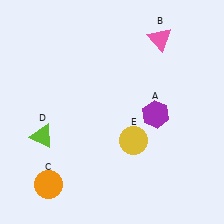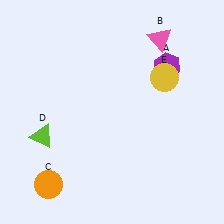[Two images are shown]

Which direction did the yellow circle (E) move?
The yellow circle (E) moved up.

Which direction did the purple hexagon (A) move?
The purple hexagon (A) moved up.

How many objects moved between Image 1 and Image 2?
2 objects moved between the two images.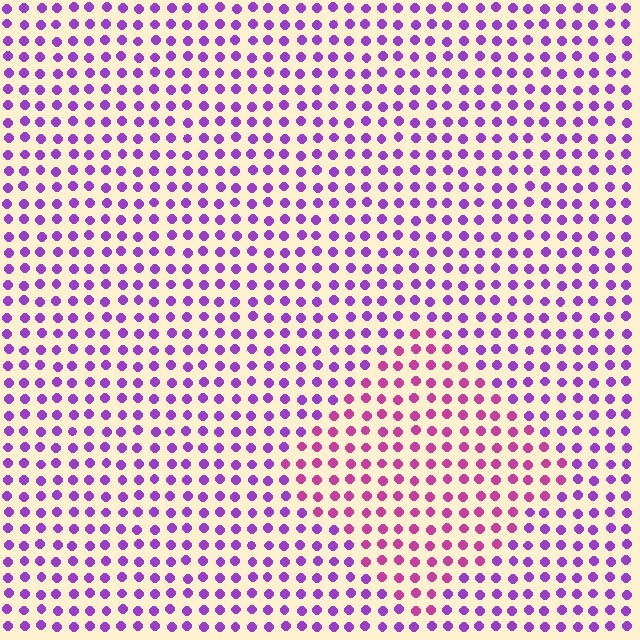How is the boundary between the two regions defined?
The boundary is defined purely by a slight shift in hue (about 37 degrees). Spacing, size, and orientation are identical on both sides.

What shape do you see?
I see a diamond.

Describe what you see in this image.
The image is filled with small purple elements in a uniform arrangement. A diamond-shaped region is visible where the elements are tinted to a slightly different hue, forming a subtle color boundary.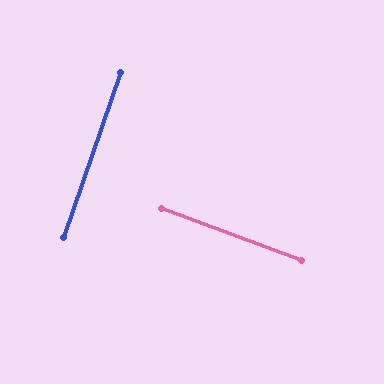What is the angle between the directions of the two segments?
Approximately 89 degrees.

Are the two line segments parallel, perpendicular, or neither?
Perpendicular — they meet at approximately 89°.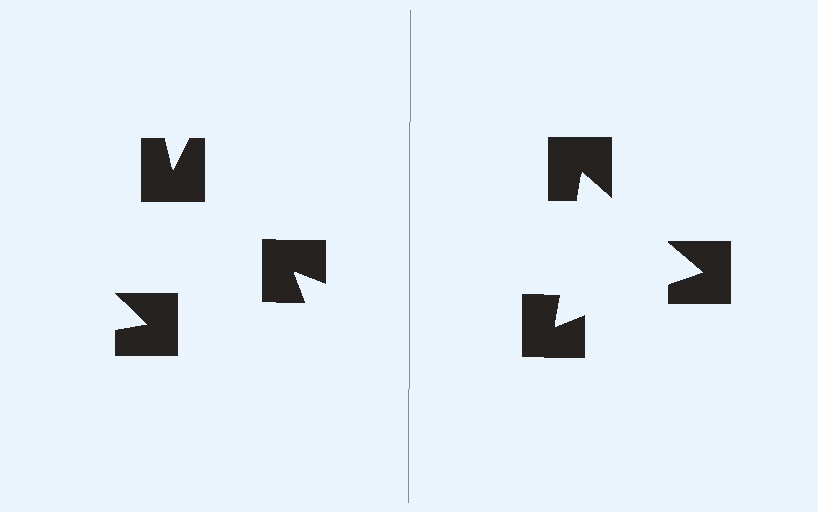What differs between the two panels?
The notched squares are positioned identically on both sides; only the wedge orientations differ. On the right they align to a triangle; on the left they are misaligned.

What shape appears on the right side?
An illusory triangle.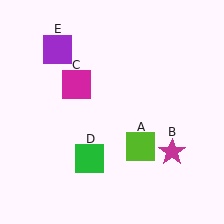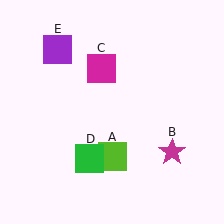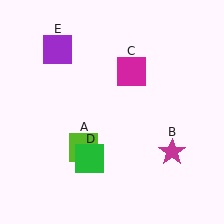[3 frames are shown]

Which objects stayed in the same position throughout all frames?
Magenta star (object B) and green square (object D) and purple square (object E) remained stationary.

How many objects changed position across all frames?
2 objects changed position: lime square (object A), magenta square (object C).